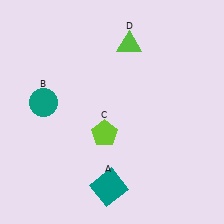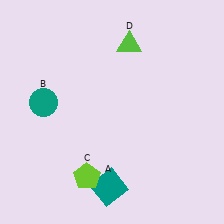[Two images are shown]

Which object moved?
The lime pentagon (C) moved down.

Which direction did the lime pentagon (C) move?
The lime pentagon (C) moved down.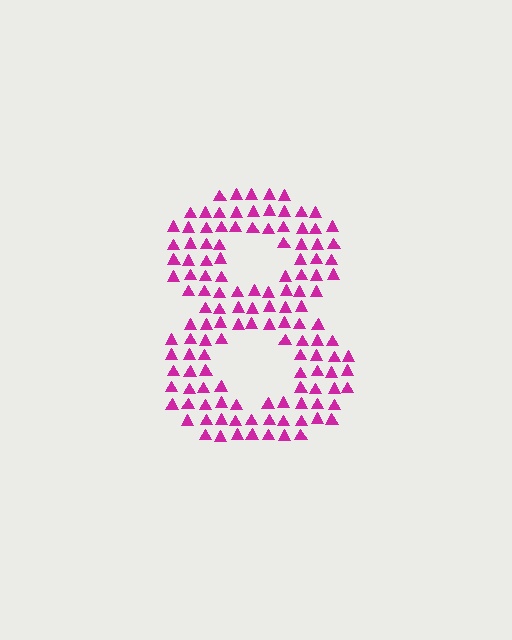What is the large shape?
The large shape is the digit 8.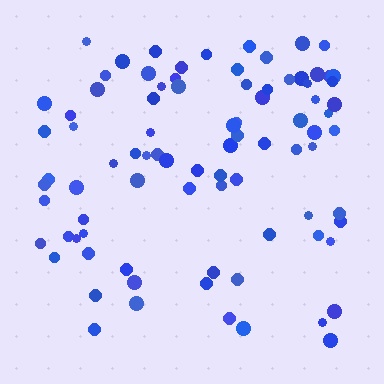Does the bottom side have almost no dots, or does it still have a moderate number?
Still a moderate number, just noticeably fewer than the top.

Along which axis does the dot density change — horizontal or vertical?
Vertical.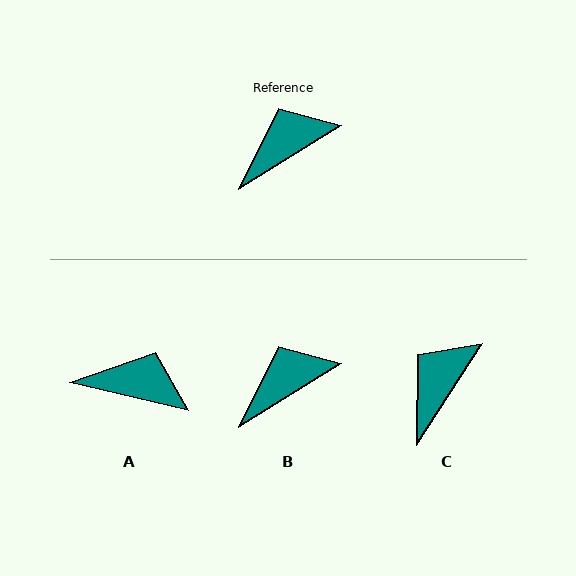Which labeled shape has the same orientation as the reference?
B.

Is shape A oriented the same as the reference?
No, it is off by about 45 degrees.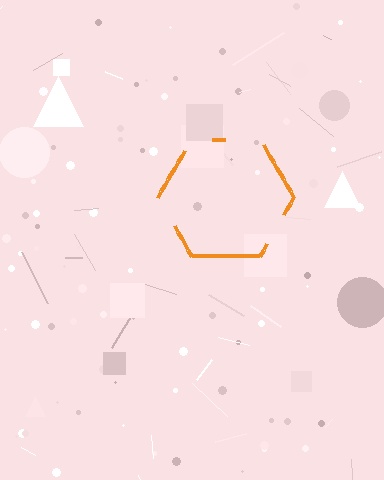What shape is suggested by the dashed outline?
The dashed outline suggests a hexagon.